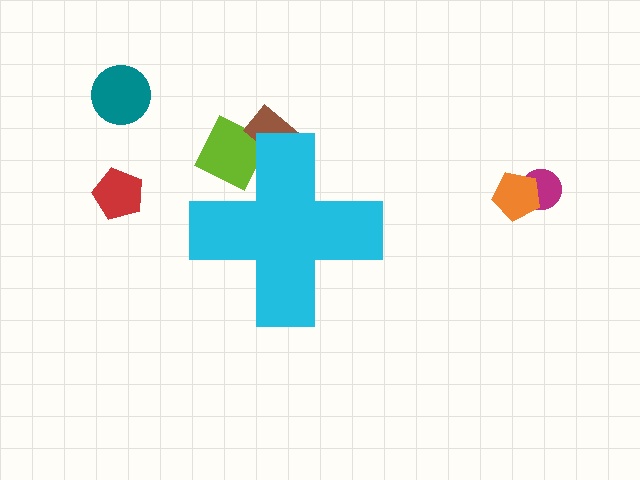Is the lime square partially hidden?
Yes, the lime square is partially hidden behind the cyan cross.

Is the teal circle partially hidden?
No, the teal circle is fully visible.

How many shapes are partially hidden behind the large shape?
2 shapes are partially hidden.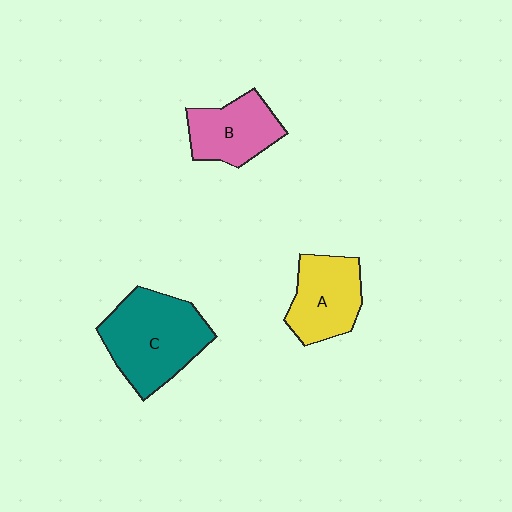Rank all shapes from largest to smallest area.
From largest to smallest: C (teal), A (yellow), B (pink).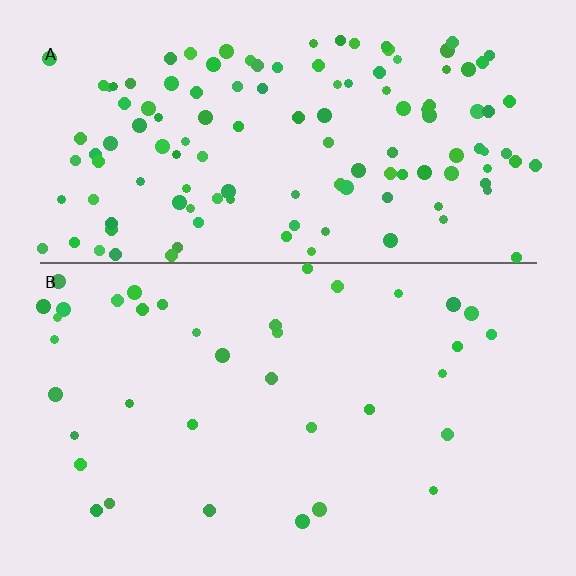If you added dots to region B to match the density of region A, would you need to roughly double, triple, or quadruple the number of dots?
Approximately quadruple.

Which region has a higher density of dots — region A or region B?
A (the top).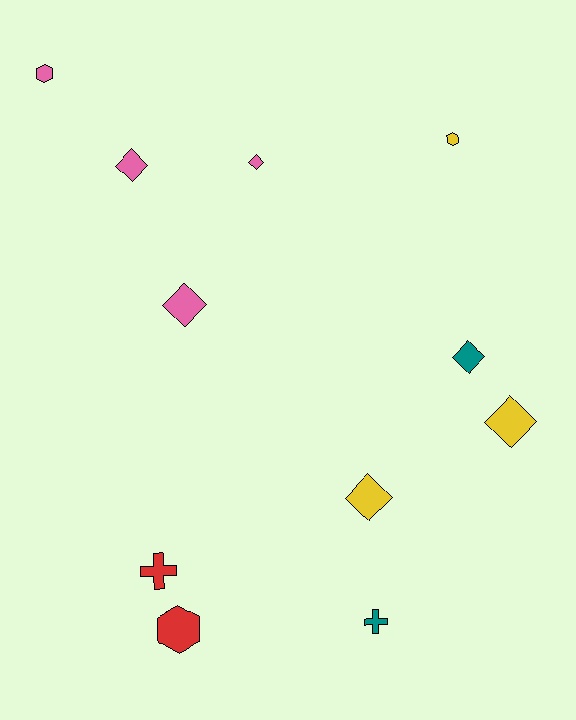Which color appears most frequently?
Pink, with 4 objects.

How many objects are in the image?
There are 11 objects.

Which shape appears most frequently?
Diamond, with 6 objects.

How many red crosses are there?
There is 1 red cross.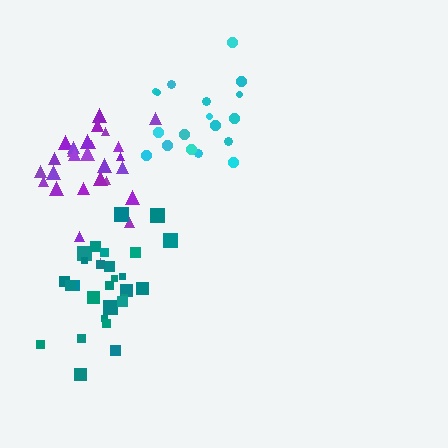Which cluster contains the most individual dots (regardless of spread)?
Teal (28).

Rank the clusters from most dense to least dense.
purple, cyan, teal.